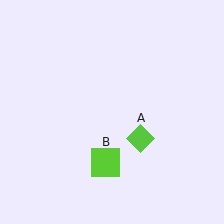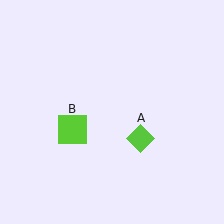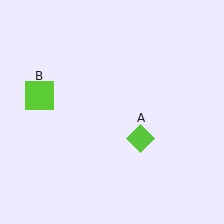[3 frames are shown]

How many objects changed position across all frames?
1 object changed position: lime square (object B).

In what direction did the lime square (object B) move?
The lime square (object B) moved up and to the left.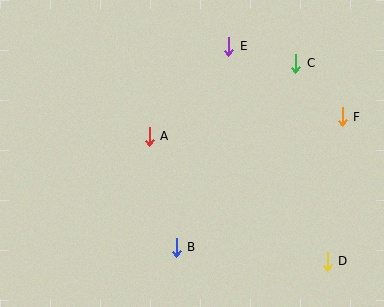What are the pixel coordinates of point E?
Point E is at (229, 46).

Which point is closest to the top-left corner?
Point A is closest to the top-left corner.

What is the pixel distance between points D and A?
The distance between D and A is 217 pixels.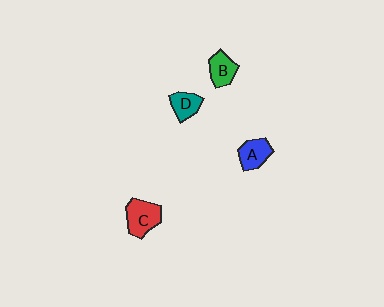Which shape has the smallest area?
Shape D (teal).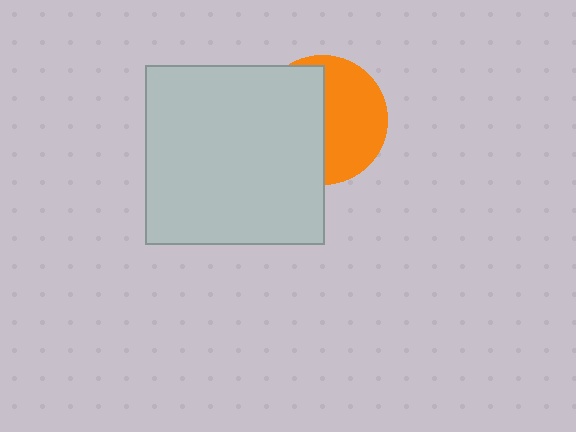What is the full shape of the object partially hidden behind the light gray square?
The partially hidden object is an orange circle.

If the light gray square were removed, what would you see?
You would see the complete orange circle.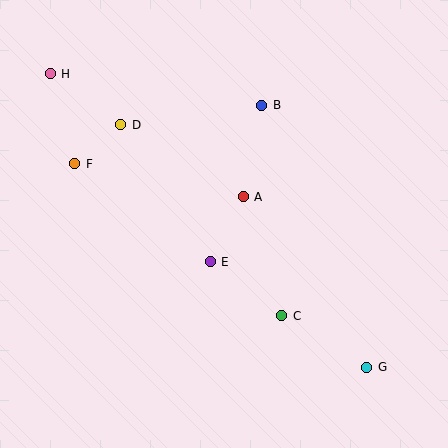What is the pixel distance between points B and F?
The distance between B and F is 196 pixels.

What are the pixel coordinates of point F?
Point F is at (75, 164).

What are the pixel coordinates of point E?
Point E is at (210, 262).